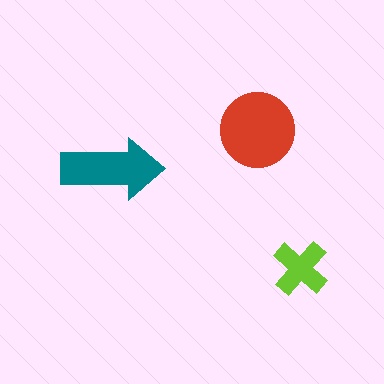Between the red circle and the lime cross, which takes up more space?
The red circle.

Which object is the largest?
The red circle.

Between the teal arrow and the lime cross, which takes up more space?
The teal arrow.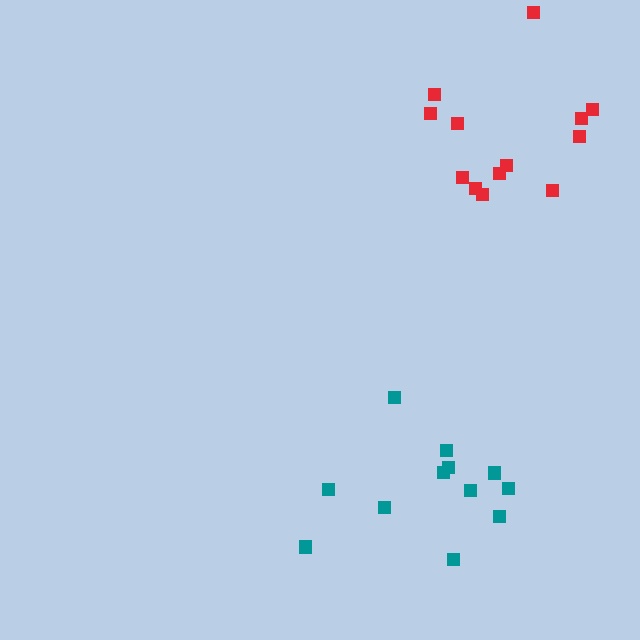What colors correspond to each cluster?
The clusters are colored: red, teal.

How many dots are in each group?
Group 1: 13 dots, Group 2: 12 dots (25 total).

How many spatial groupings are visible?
There are 2 spatial groupings.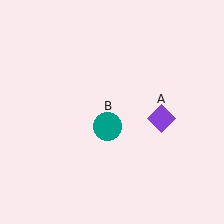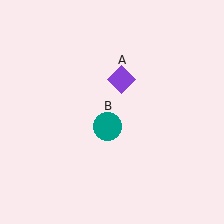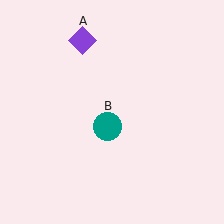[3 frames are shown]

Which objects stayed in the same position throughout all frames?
Teal circle (object B) remained stationary.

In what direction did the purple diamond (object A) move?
The purple diamond (object A) moved up and to the left.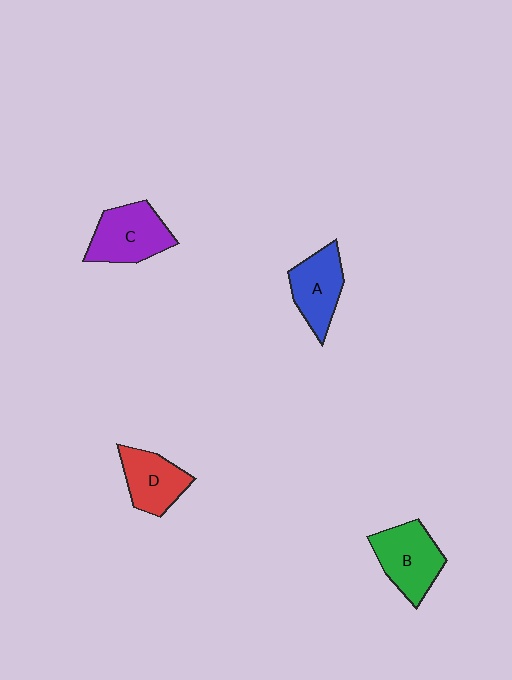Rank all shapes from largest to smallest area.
From largest to smallest: C (purple), B (green), A (blue), D (red).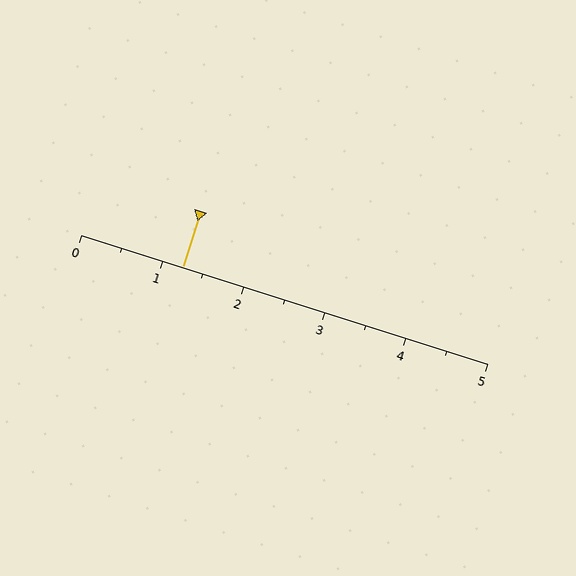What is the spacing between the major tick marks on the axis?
The major ticks are spaced 1 apart.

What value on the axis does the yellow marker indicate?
The marker indicates approximately 1.2.